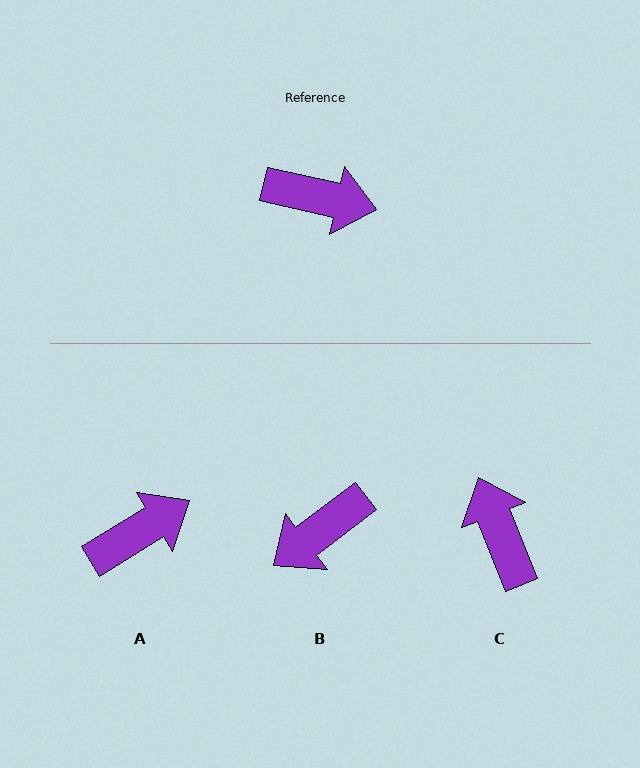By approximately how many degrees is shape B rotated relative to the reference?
Approximately 130 degrees clockwise.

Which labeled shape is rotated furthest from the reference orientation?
B, about 130 degrees away.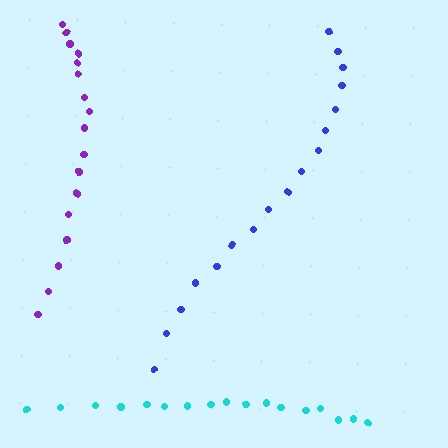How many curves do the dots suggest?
There are 3 distinct paths.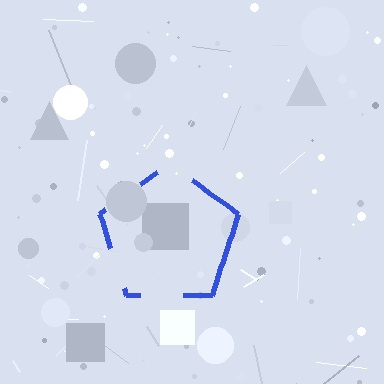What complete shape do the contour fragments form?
The contour fragments form a pentagon.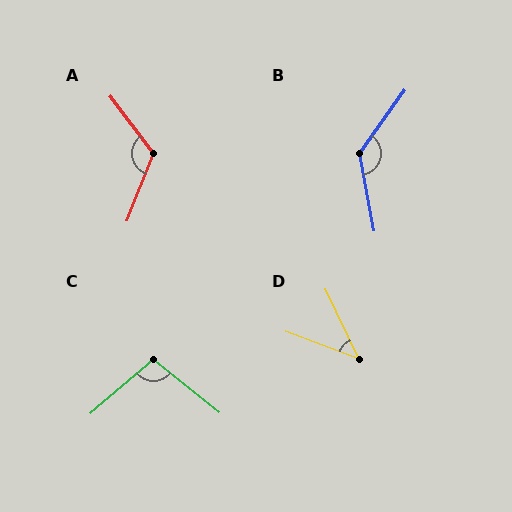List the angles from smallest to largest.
D (44°), C (101°), A (122°), B (134°).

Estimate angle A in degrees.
Approximately 122 degrees.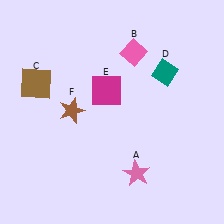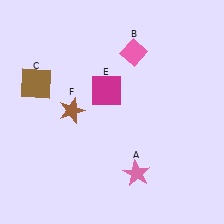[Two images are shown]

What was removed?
The teal diamond (D) was removed in Image 2.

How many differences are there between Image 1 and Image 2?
There is 1 difference between the two images.